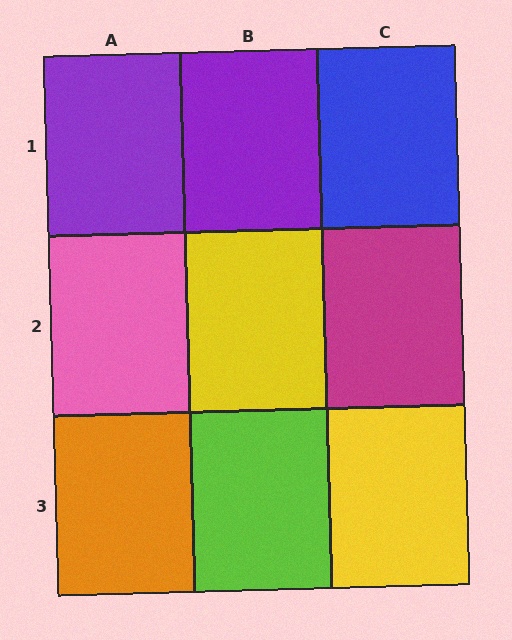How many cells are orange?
1 cell is orange.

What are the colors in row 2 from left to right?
Pink, yellow, magenta.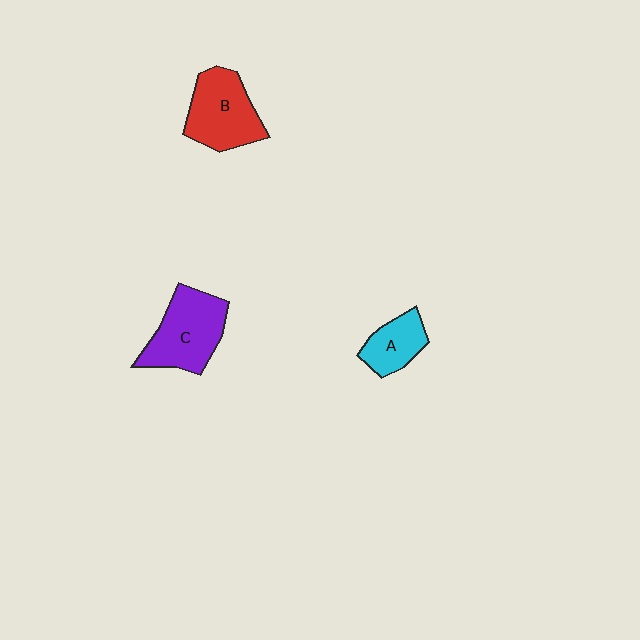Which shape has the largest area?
Shape C (purple).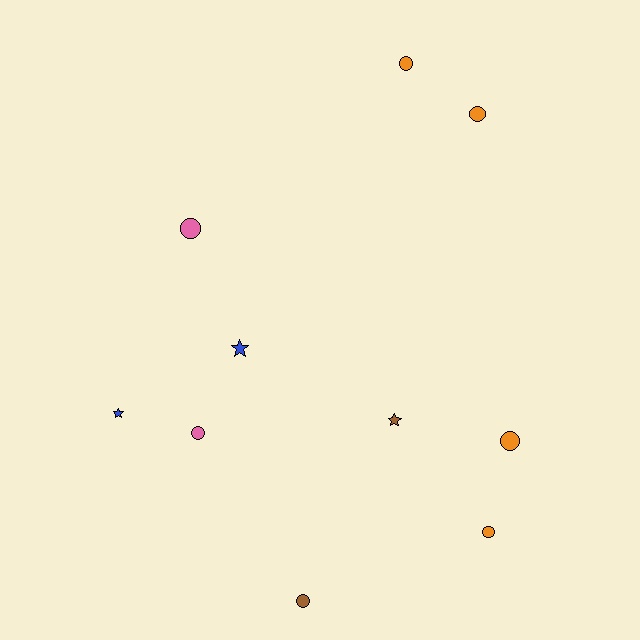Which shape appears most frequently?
Circle, with 7 objects.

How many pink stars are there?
There are no pink stars.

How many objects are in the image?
There are 10 objects.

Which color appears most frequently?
Orange, with 4 objects.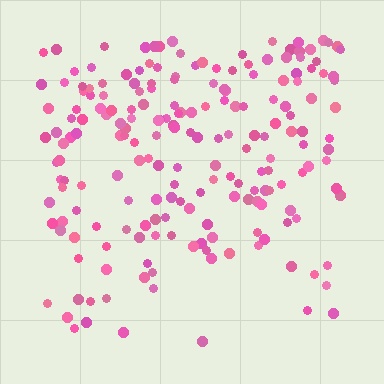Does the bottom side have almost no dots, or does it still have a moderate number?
Still a moderate number, just noticeably fewer than the top.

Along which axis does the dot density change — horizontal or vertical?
Vertical.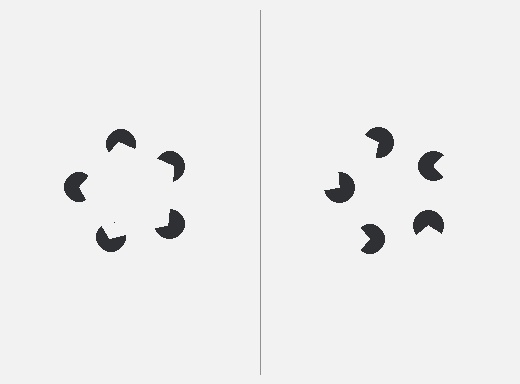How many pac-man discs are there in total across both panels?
10 — 5 on each side.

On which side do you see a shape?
An illusory pentagon appears on the left side. On the right side the wedge cuts are rotated, so no coherent shape forms.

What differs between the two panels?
The pac-man discs are positioned identically on both sides; only the wedge orientations differ. On the left they align to a pentagon; on the right they are misaligned.